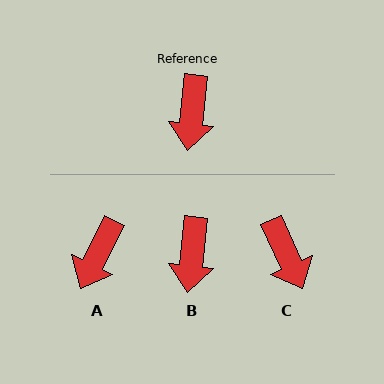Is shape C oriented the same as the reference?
No, it is off by about 31 degrees.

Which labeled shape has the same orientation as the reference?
B.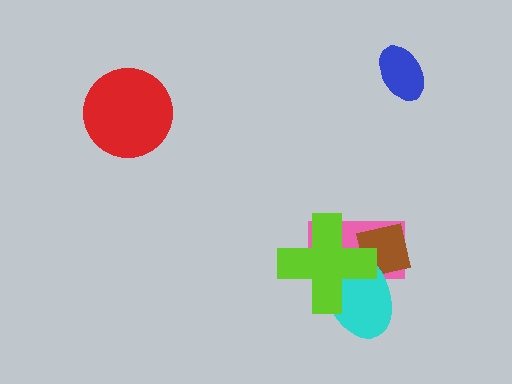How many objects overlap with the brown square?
3 objects overlap with the brown square.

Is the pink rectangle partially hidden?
Yes, it is partially covered by another shape.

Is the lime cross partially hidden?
No, no other shape covers it.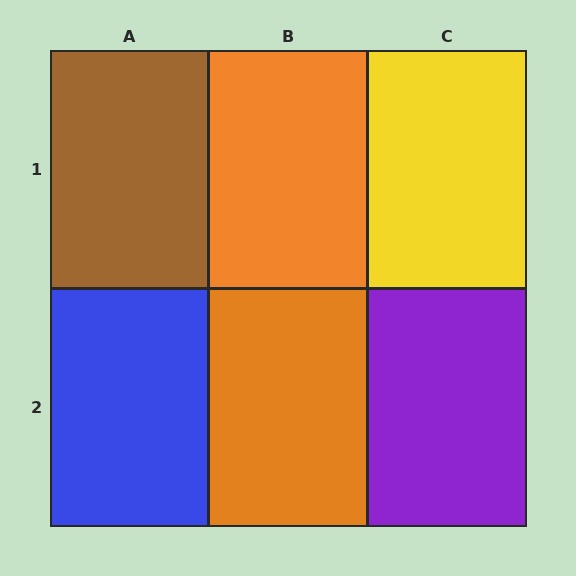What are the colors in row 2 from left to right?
Blue, orange, purple.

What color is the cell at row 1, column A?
Brown.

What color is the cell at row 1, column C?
Yellow.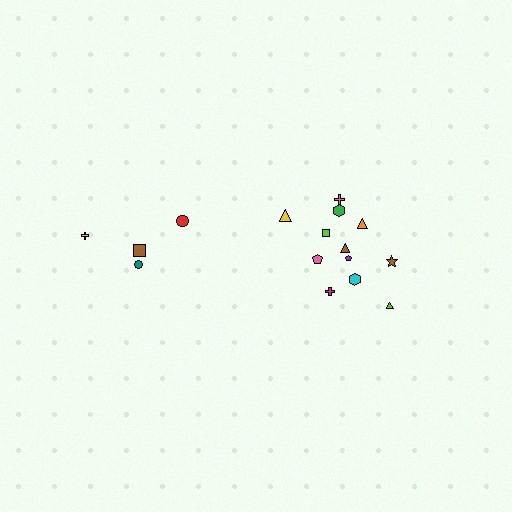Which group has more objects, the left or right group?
The right group.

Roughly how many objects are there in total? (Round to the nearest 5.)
Roughly 15 objects in total.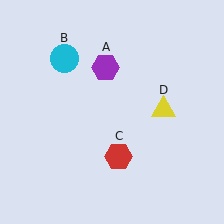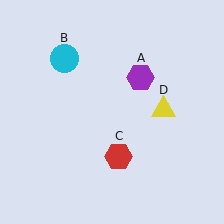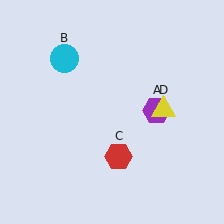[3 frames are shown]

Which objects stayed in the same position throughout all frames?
Cyan circle (object B) and red hexagon (object C) and yellow triangle (object D) remained stationary.